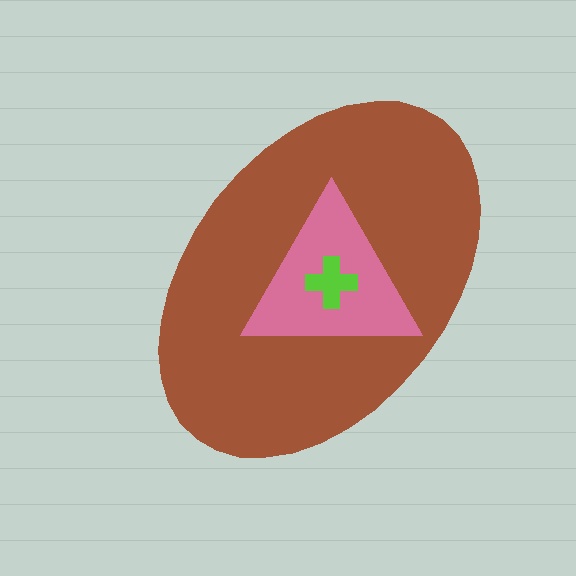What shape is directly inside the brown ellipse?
The pink triangle.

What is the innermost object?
The lime cross.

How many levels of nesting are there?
3.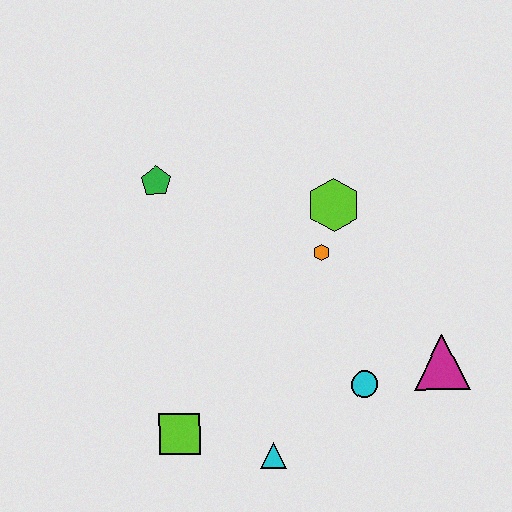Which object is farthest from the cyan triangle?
The green pentagon is farthest from the cyan triangle.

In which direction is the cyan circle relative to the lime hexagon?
The cyan circle is below the lime hexagon.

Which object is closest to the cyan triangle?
The lime square is closest to the cyan triangle.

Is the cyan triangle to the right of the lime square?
Yes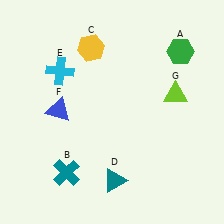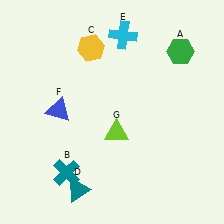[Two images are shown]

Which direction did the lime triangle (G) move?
The lime triangle (G) moved left.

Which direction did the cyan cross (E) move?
The cyan cross (E) moved right.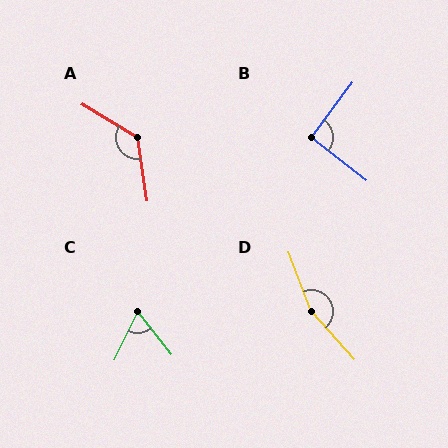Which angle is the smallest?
C, at approximately 64 degrees.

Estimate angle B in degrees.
Approximately 91 degrees.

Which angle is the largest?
D, at approximately 158 degrees.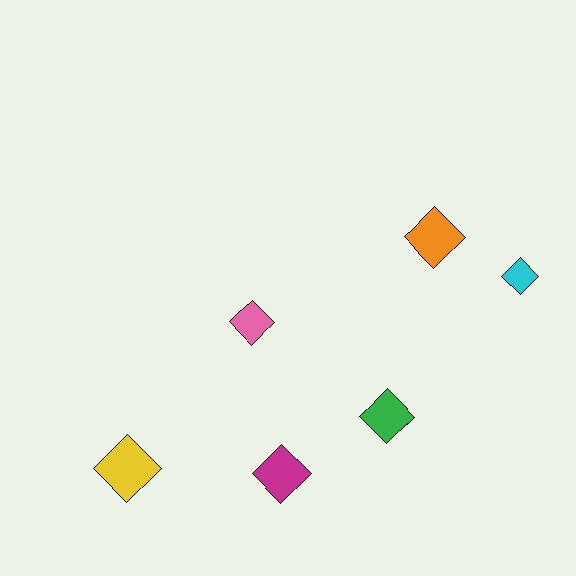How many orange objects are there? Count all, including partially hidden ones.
There is 1 orange object.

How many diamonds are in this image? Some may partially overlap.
There are 6 diamonds.